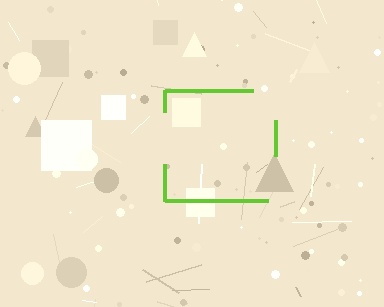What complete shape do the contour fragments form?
The contour fragments form a square.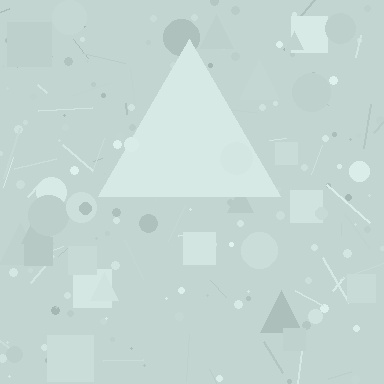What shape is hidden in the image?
A triangle is hidden in the image.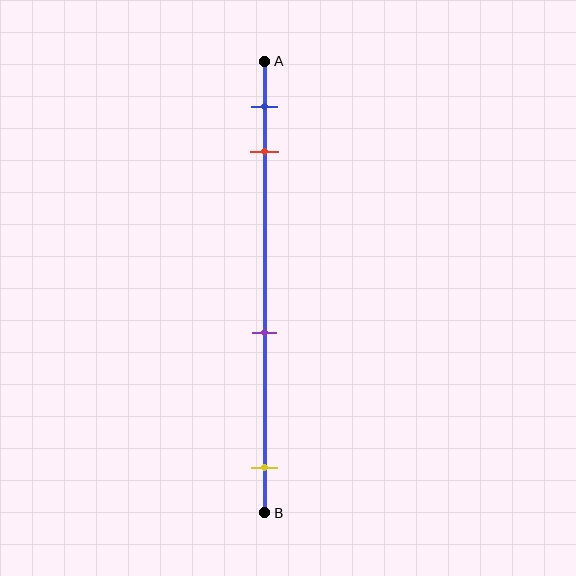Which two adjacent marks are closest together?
The blue and red marks are the closest adjacent pair.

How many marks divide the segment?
There are 4 marks dividing the segment.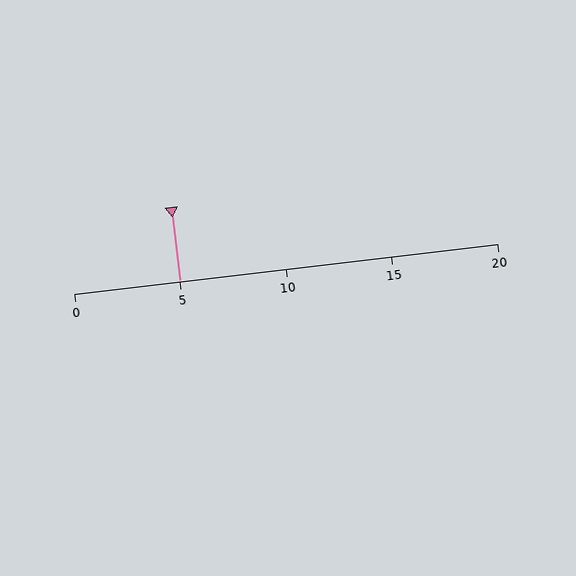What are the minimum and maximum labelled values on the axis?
The axis runs from 0 to 20.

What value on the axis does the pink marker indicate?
The marker indicates approximately 5.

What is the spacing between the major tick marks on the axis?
The major ticks are spaced 5 apart.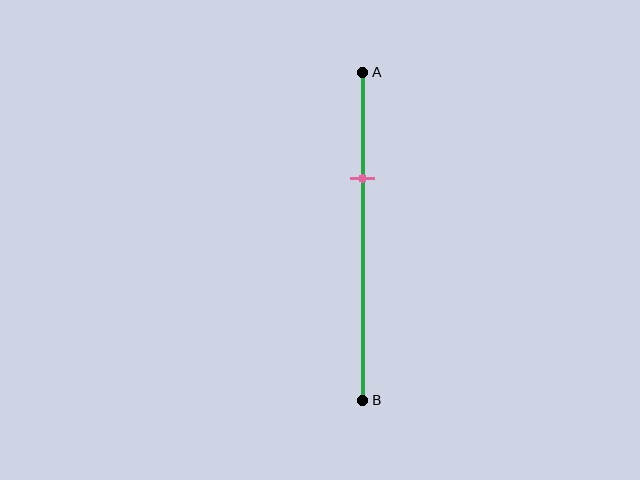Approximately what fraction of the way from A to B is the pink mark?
The pink mark is approximately 30% of the way from A to B.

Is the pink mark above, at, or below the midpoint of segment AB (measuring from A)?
The pink mark is above the midpoint of segment AB.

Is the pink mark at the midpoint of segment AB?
No, the mark is at about 30% from A, not at the 50% midpoint.